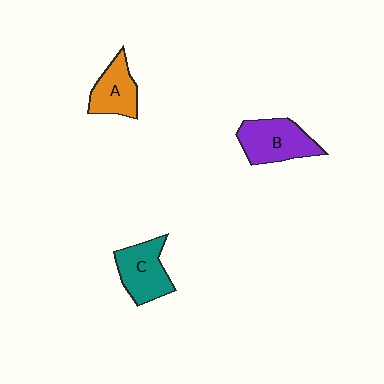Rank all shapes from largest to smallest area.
From largest to smallest: B (purple), C (teal), A (orange).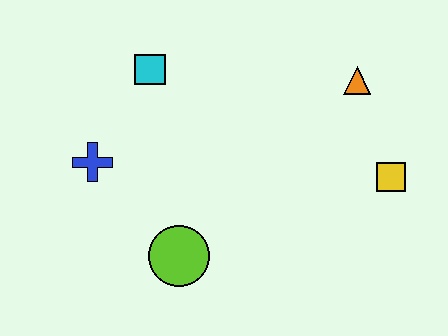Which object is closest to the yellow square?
The orange triangle is closest to the yellow square.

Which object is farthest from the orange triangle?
The blue cross is farthest from the orange triangle.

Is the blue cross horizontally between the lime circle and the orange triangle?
No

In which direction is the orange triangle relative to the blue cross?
The orange triangle is to the right of the blue cross.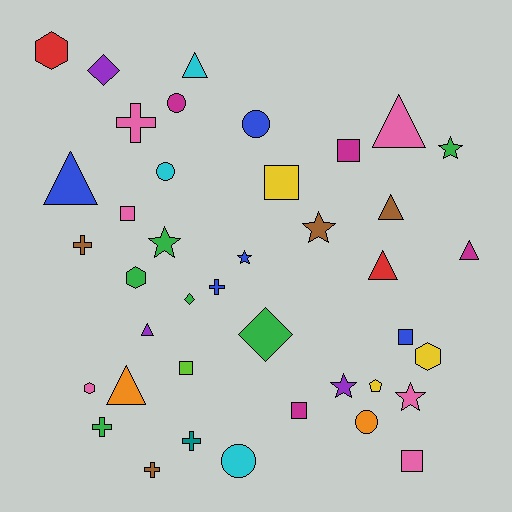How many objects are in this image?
There are 40 objects.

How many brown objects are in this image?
There are 4 brown objects.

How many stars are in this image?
There are 6 stars.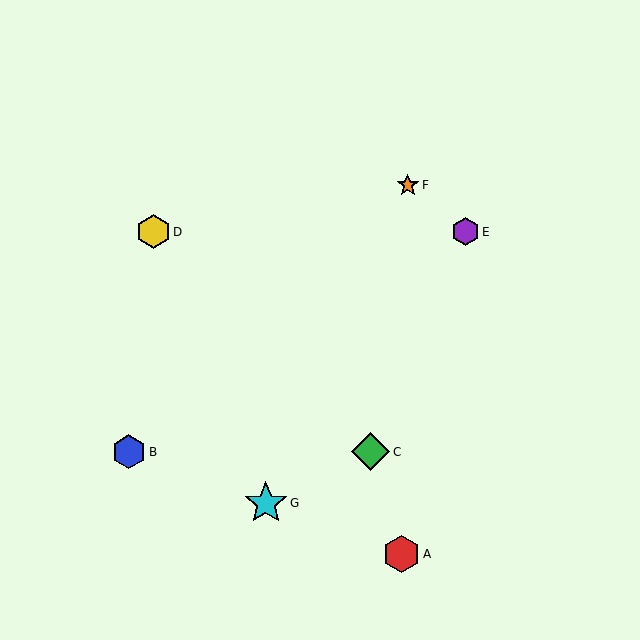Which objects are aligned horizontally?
Objects D, E are aligned horizontally.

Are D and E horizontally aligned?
Yes, both are at y≈232.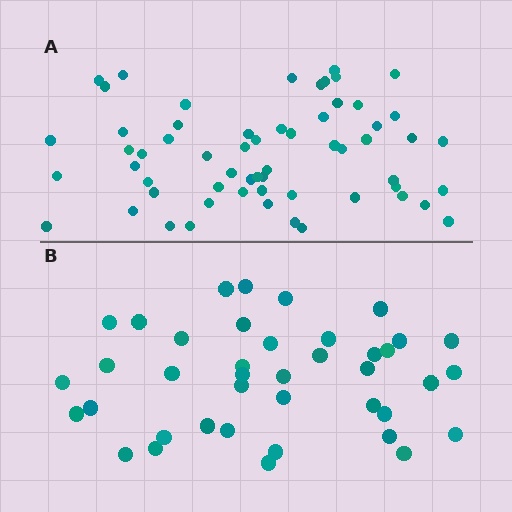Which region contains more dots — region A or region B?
Region A (the top region) has more dots.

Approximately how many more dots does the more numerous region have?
Region A has approximately 20 more dots than region B.